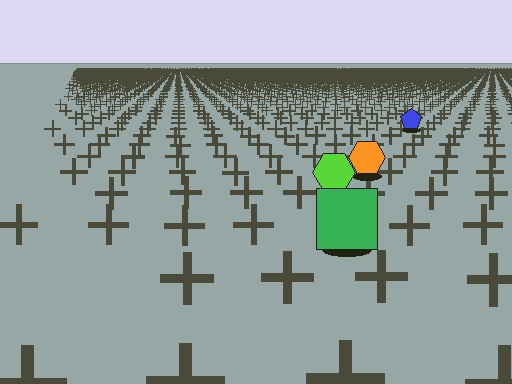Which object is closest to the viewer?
The green square is closest. The texture marks near it are larger and more spread out.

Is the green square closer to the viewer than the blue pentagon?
Yes. The green square is closer — you can tell from the texture gradient: the ground texture is coarser near it.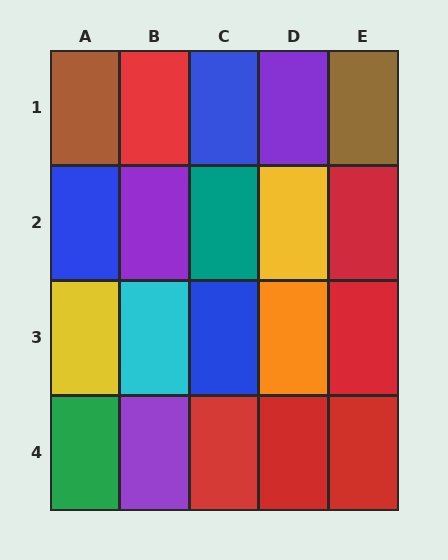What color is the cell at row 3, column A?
Yellow.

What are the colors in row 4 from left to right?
Green, purple, red, red, red.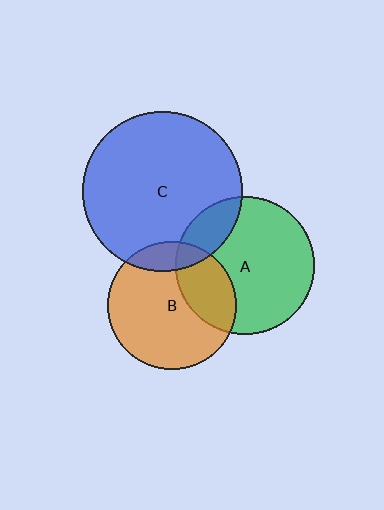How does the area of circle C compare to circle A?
Approximately 1.3 times.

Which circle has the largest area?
Circle C (blue).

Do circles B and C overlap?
Yes.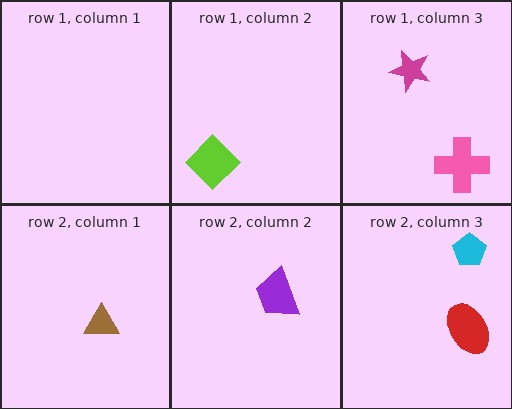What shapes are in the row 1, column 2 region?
The lime diamond.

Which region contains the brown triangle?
The row 2, column 1 region.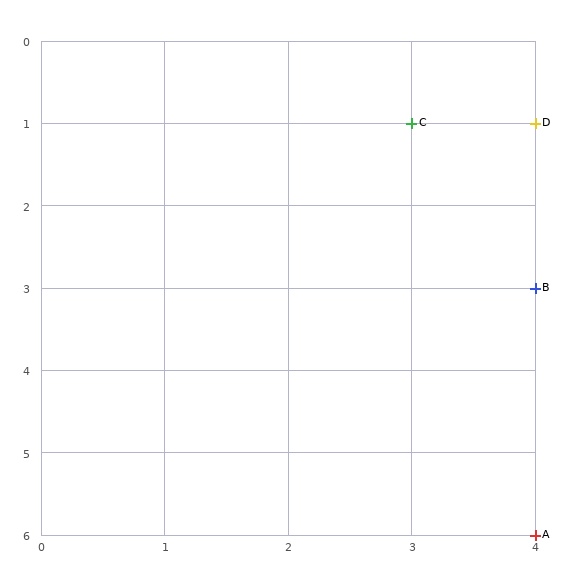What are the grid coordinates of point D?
Point D is at grid coordinates (4, 1).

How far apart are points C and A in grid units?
Points C and A are 1 column and 5 rows apart (about 5.1 grid units diagonally).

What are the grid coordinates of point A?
Point A is at grid coordinates (4, 6).